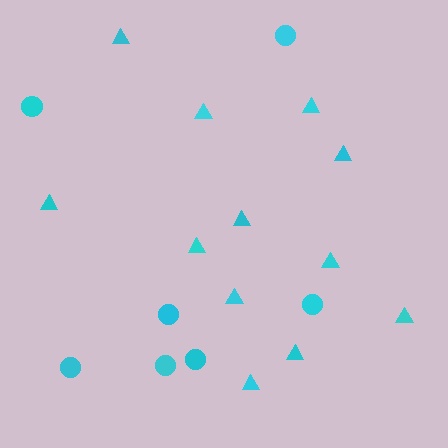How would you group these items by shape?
There are 2 groups: one group of triangles (12) and one group of circles (7).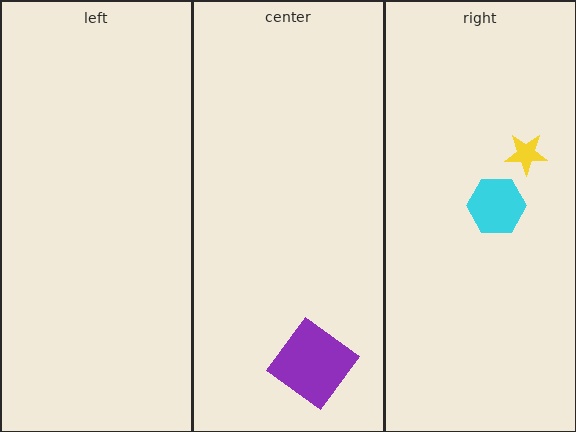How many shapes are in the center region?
1.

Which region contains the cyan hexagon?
The right region.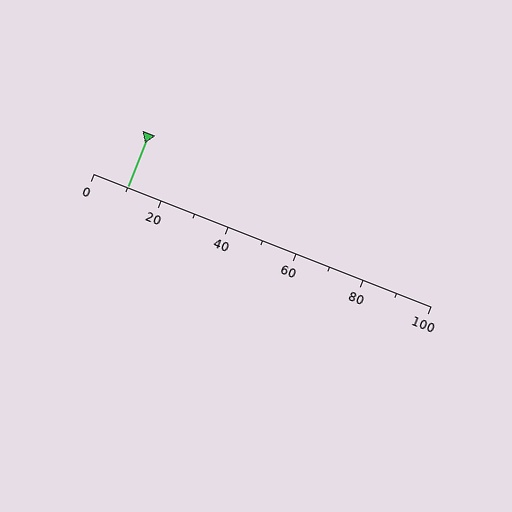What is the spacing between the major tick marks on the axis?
The major ticks are spaced 20 apart.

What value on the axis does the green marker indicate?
The marker indicates approximately 10.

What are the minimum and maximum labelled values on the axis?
The axis runs from 0 to 100.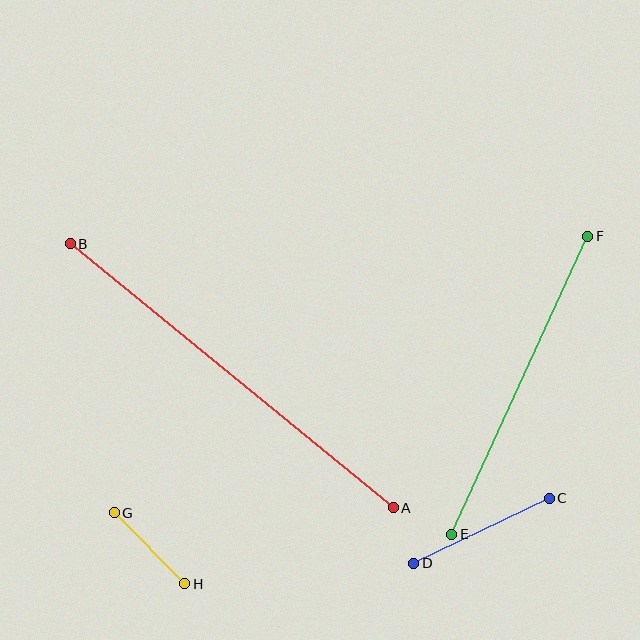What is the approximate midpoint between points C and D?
The midpoint is at approximately (482, 531) pixels.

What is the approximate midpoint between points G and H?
The midpoint is at approximately (149, 548) pixels.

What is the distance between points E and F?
The distance is approximately 327 pixels.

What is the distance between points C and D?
The distance is approximately 150 pixels.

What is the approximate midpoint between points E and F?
The midpoint is at approximately (520, 385) pixels.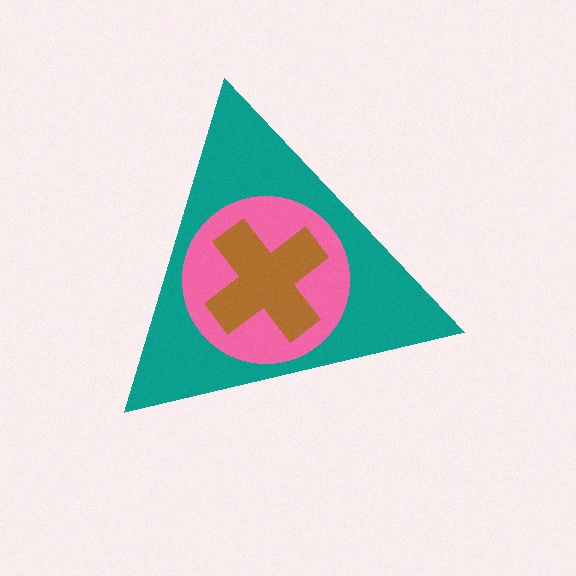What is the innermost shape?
The brown cross.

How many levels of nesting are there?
3.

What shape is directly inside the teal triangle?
The pink circle.